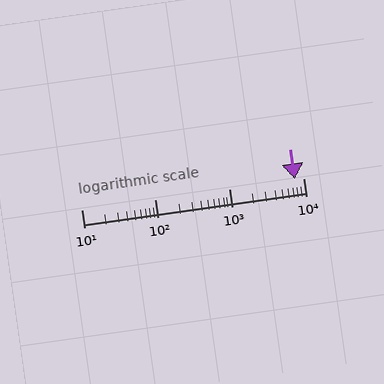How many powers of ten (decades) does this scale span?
The scale spans 3 decades, from 10 to 10000.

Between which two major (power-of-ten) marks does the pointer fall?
The pointer is between 1000 and 10000.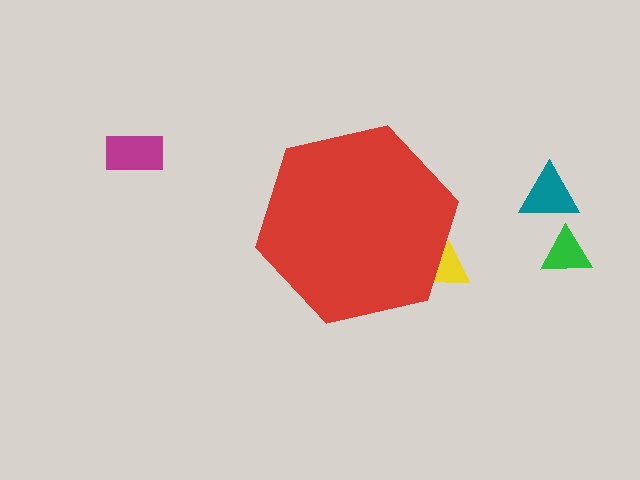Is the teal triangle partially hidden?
No, the teal triangle is fully visible.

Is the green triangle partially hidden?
No, the green triangle is fully visible.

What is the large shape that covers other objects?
A red hexagon.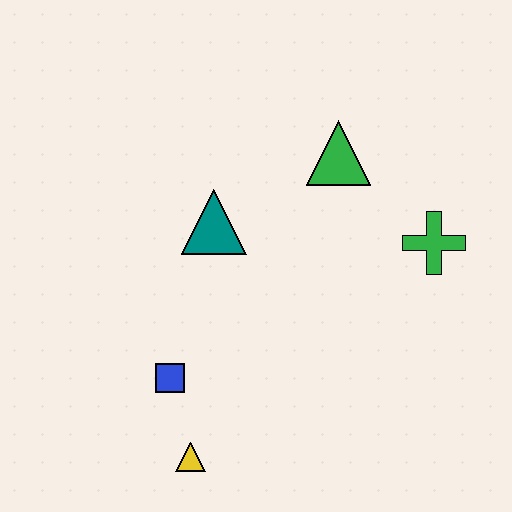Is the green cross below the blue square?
No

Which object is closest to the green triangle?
The green cross is closest to the green triangle.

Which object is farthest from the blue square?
The green cross is farthest from the blue square.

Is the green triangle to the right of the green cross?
No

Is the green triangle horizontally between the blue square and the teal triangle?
No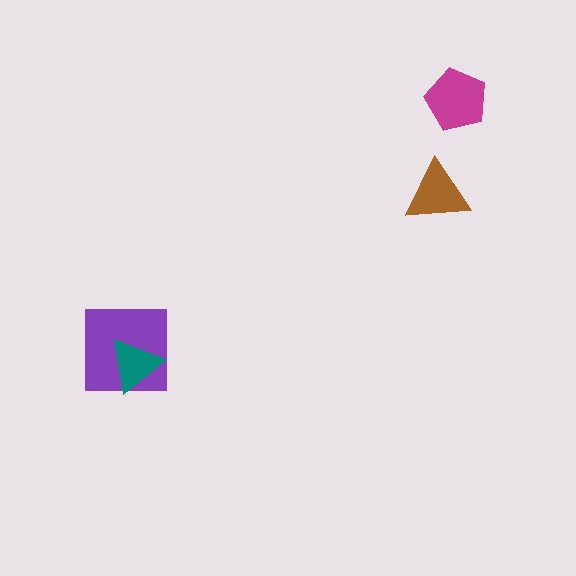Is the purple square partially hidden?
Yes, it is partially covered by another shape.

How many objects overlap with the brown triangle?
0 objects overlap with the brown triangle.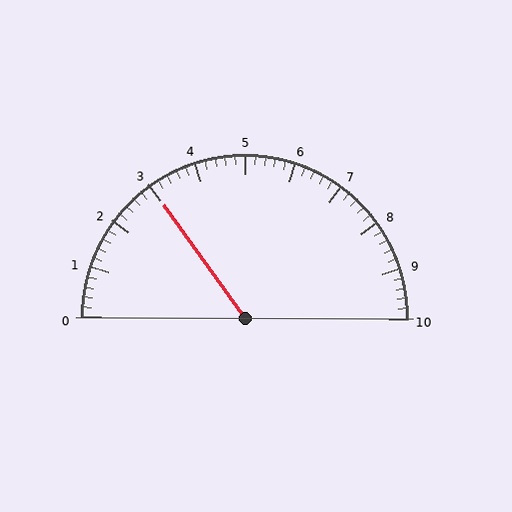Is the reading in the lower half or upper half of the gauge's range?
The reading is in the lower half of the range (0 to 10).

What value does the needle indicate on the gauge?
The needle indicates approximately 3.0.